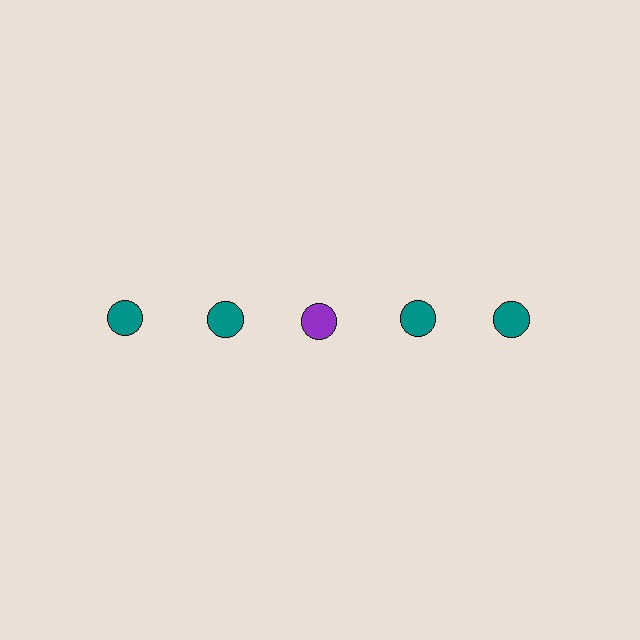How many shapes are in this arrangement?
There are 5 shapes arranged in a grid pattern.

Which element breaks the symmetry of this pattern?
The purple circle in the top row, center column breaks the symmetry. All other shapes are teal circles.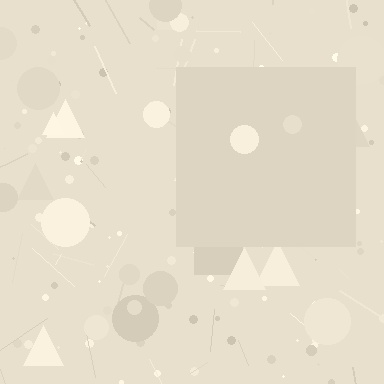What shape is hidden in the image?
A square is hidden in the image.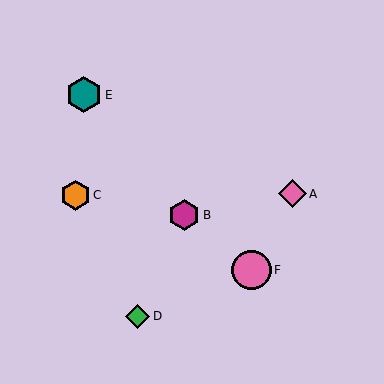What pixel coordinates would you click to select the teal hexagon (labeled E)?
Click at (84, 95) to select the teal hexagon E.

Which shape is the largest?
The pink circle (labeled F) is the largest.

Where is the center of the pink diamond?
The center of the pink diamond is at (292, 194).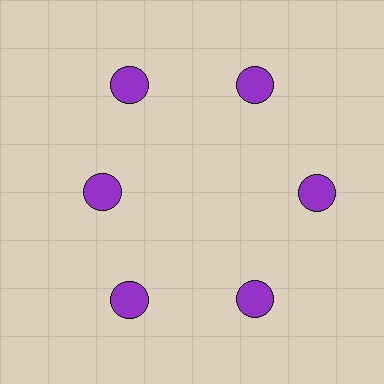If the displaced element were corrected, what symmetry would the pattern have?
It would have 6-fold rotational symmetry — the pattern would map onto itself every 60 degrees.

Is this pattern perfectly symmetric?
No. The 6 purple circles are arranged in a ring, but one element near the 9 o'clock position is pulled inward toward the center, breaking the 6-fold rotational symmetry.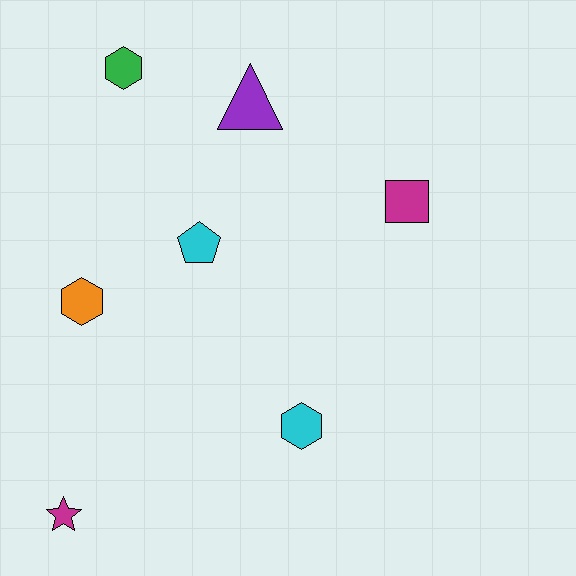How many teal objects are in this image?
There are no teal objects.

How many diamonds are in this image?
There are no diamonds.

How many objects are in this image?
There are 7 objects.